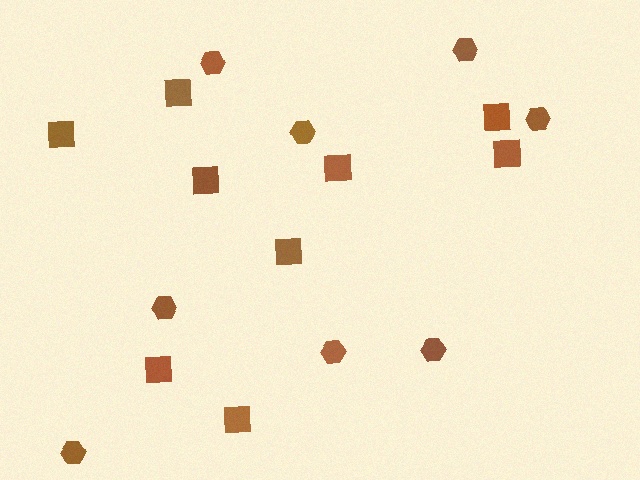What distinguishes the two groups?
There are 2 groups: one group of squares (9) and one group of hexagons (8).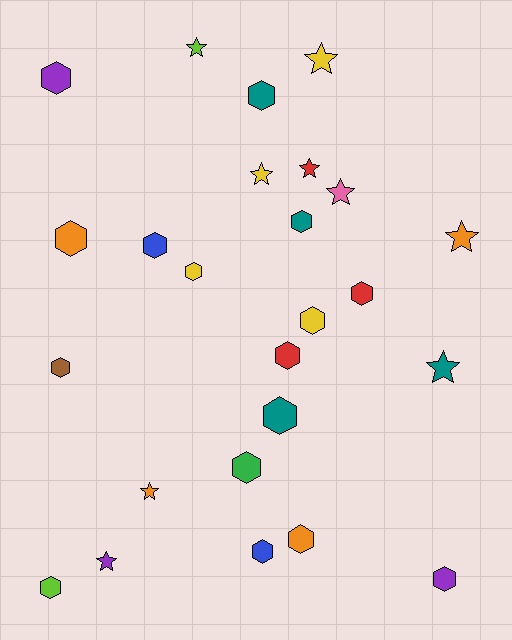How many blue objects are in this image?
There are 2 blue objects.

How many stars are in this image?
There are 9 stars.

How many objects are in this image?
There are 25 objects.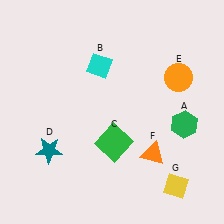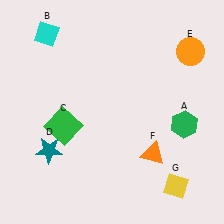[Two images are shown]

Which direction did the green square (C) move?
The green square (C) moved left.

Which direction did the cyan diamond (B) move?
The cyan diamond (B) moved left.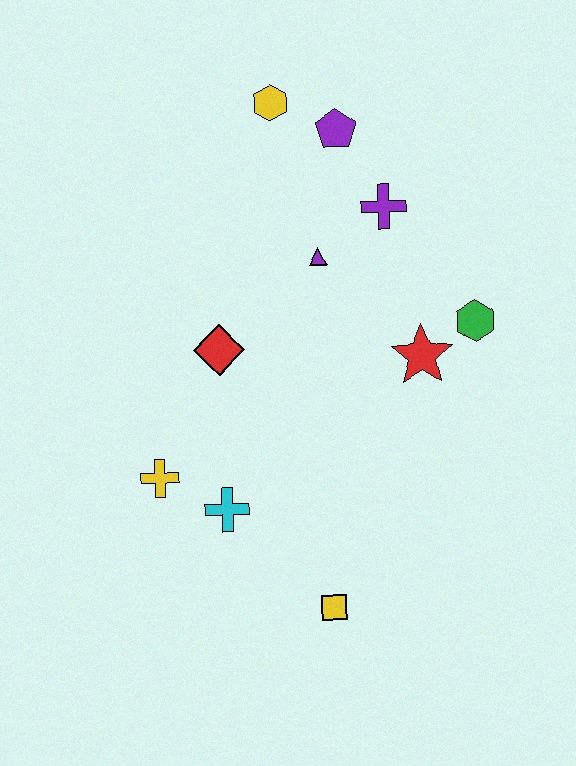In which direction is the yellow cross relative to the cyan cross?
The yellow cross is to the left of the cyan cross.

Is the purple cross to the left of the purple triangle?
No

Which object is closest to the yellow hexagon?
The purple pentagon is closest to the yellow hexagon.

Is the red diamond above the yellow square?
Yes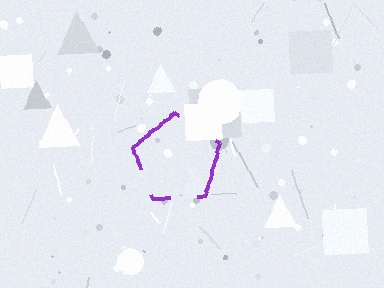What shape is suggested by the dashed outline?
The dashed outline suggests a pentagon.